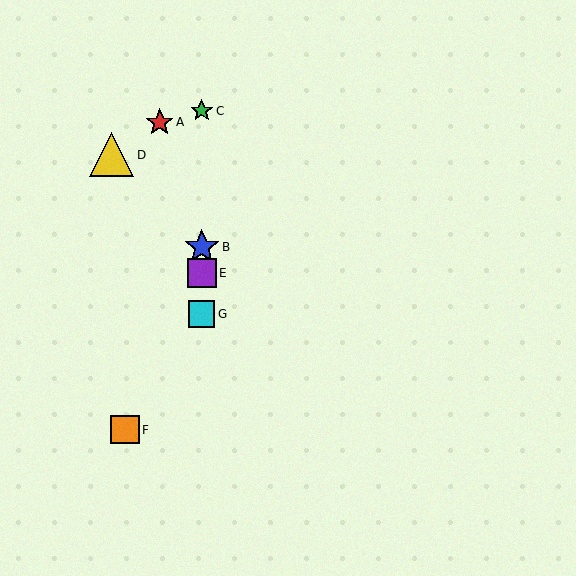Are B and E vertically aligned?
Yes, both are at x≈202.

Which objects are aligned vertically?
Objects B, C, E, G are aligned vertically.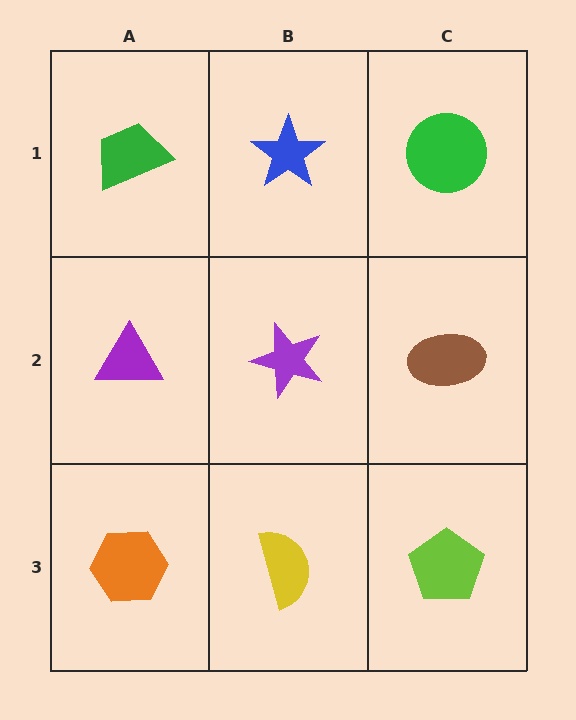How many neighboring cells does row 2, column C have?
3.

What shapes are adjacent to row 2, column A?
A green trapezoid (row 1, column A), an orange hexagon (row 3, column A), a purple star (row 2, column B).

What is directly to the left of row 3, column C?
A yellow semicircle.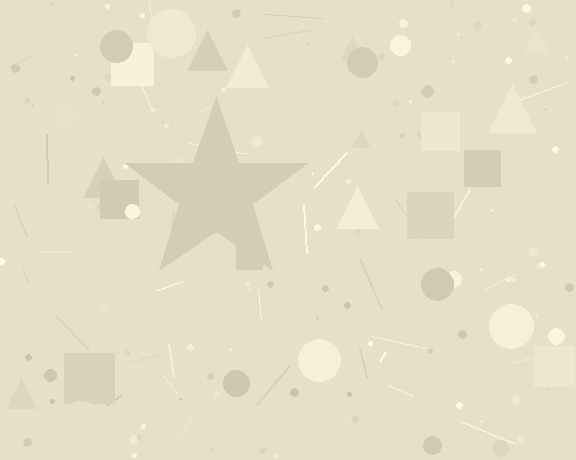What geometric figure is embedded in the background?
A star is embedded in the background.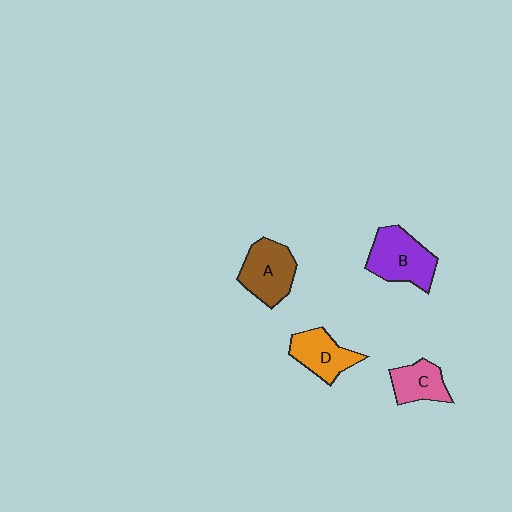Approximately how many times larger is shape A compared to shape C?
Approximately 1.4 times.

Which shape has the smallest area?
Shape C (pink).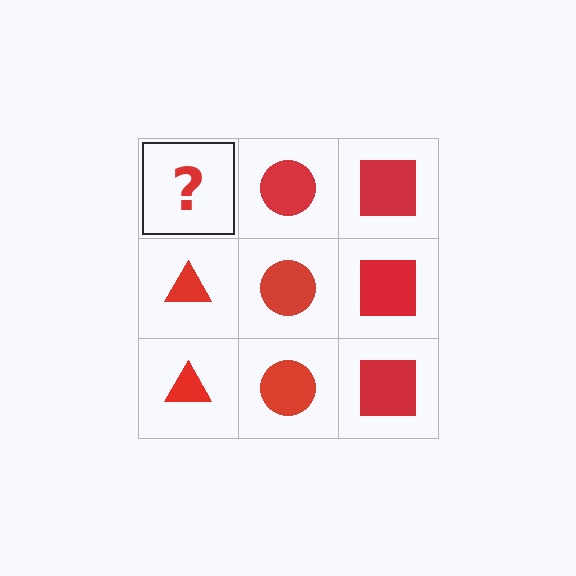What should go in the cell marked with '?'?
The missing cell should contain a red triangle.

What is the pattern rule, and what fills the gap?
The rule is that each column has a consistent shape. The gap should be filled with a red triangle.